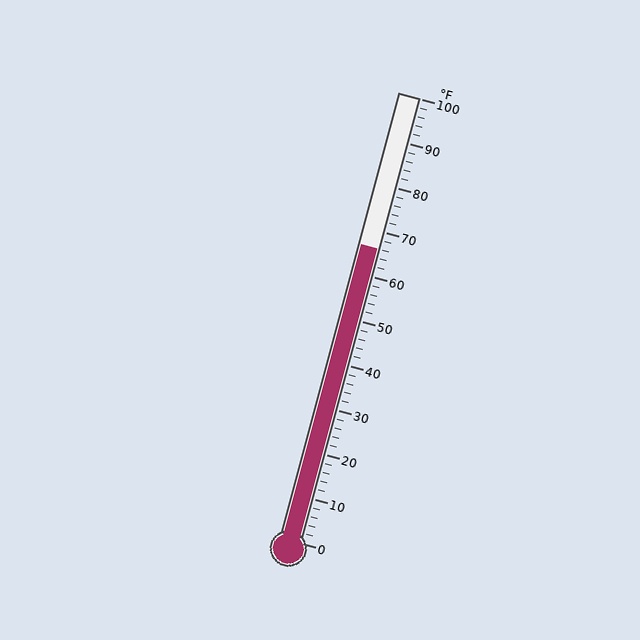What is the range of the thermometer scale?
The thermometer scale ranges from 0°F to 100°F.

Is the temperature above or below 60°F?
The temperature is above 60°F.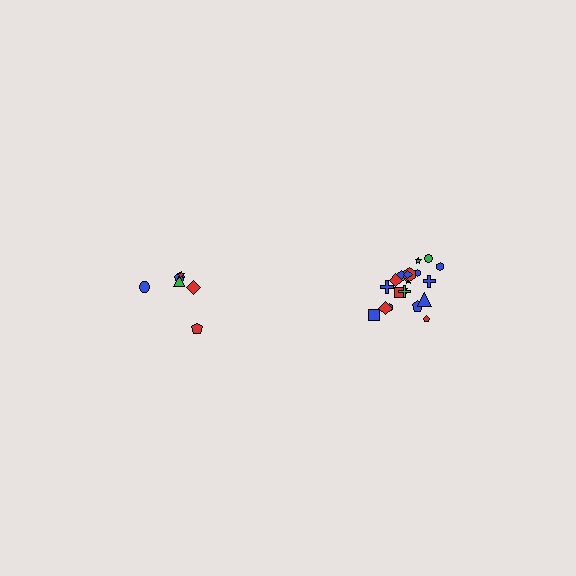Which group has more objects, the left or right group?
The right group.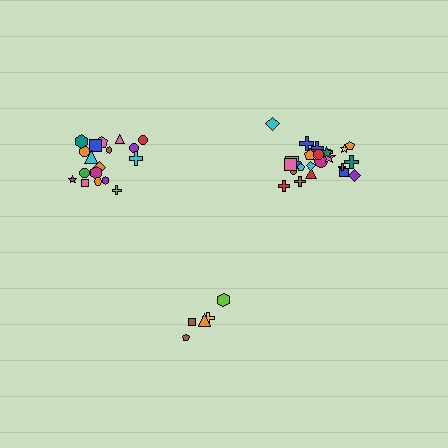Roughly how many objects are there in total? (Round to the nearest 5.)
Roughly 50 objects in total.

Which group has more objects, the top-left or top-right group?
The top-right group.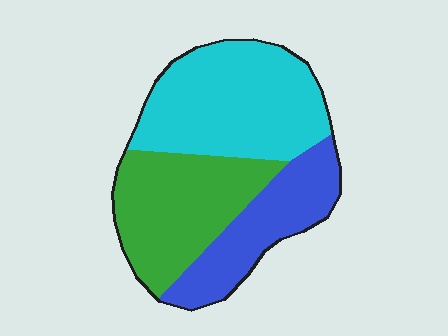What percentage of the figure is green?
Green takes up about one third (1/3) of the figure.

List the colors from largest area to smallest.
From largest to smallest: cyan, green, blue.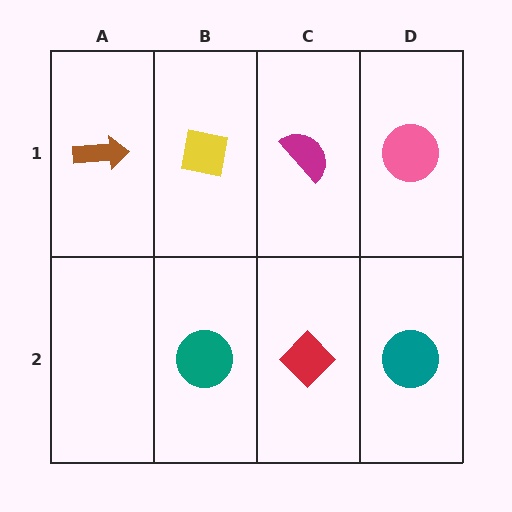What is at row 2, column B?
A teal circle.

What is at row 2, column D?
A teal circle.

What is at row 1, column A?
A brown arrow.